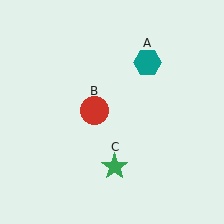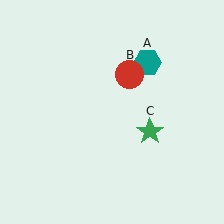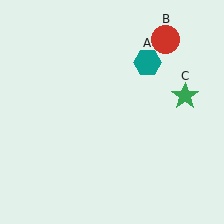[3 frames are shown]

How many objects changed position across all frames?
2 objects changed position: red circle (object B), green star (object C).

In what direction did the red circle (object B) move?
The red circle (object B) moved up and to the right.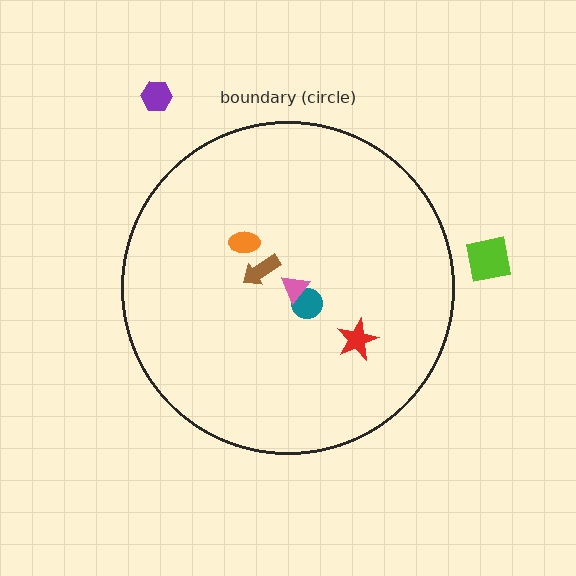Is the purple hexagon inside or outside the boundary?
Outside.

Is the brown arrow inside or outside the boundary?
Inside.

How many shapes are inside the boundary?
5 inside, 2 outside.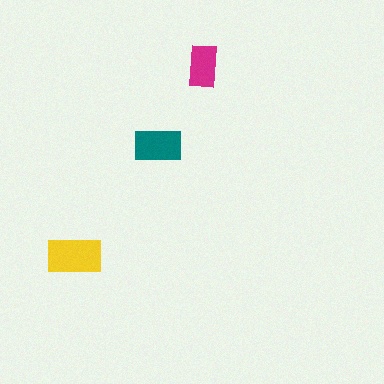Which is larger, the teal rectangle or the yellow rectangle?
The yellow one.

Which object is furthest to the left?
The yellow rectangle is leftmost.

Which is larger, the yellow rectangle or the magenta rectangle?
The yellow one.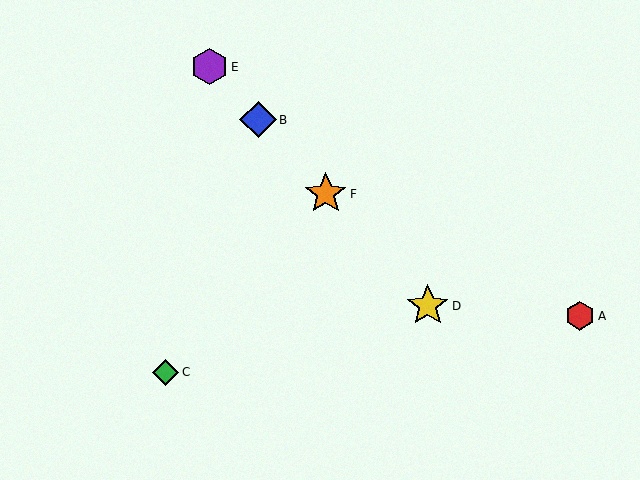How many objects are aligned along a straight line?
4 objects (B, D, E, F) are aligned along a straight line.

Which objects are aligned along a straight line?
Objects B, D, E, F are aligned along a straight line.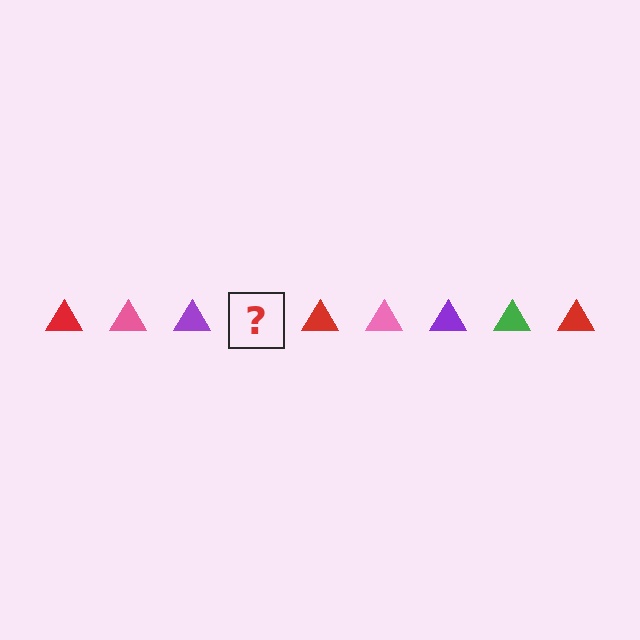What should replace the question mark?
The question mark should be replaced with a green triangle.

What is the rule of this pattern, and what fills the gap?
The rule is that the pattern cycles through red, pink, purple, green triangles. The gap should be filled with a green triangle.